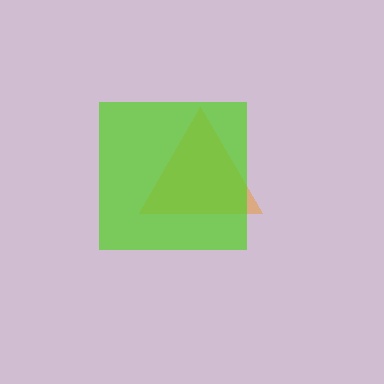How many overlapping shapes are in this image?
There are 2 overlapping shapes in the image.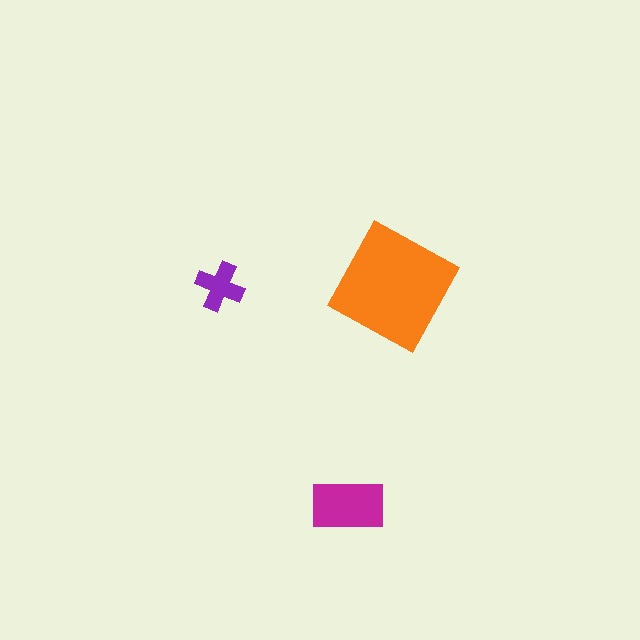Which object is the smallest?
The purple cross.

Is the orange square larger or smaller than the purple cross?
Larger.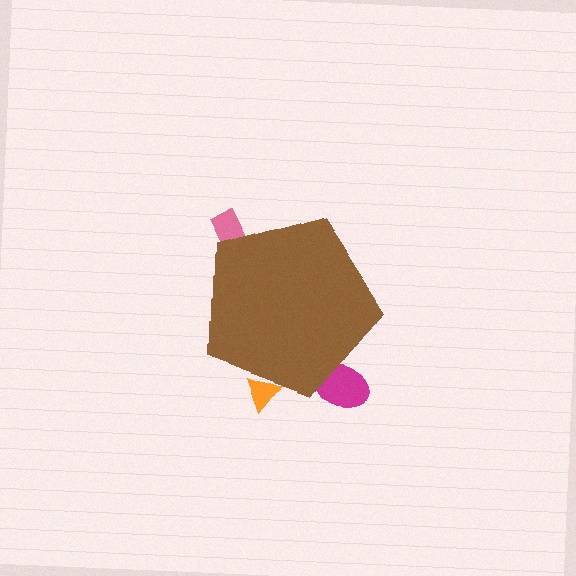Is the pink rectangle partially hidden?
Yes, the pink rectangle is partially hidden behind the brown pentagon.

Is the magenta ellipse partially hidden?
Yes, the magenta ellipse is partially hidden behind the brown pentagon.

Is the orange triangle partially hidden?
Yes, the orange triangle is partially hidden behind the brown pentagon.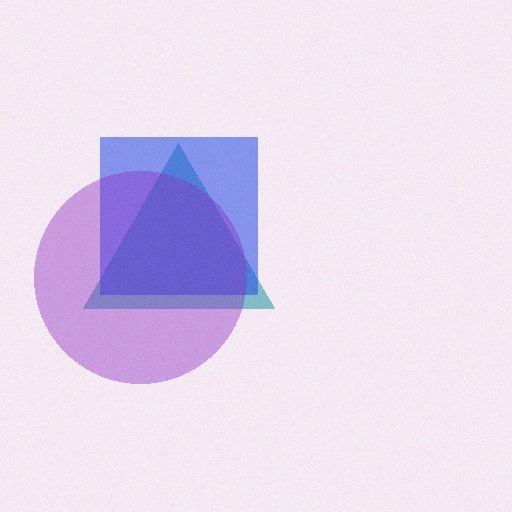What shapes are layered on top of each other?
The layered shapes are: a teal triangle, a blue square, a purple circle.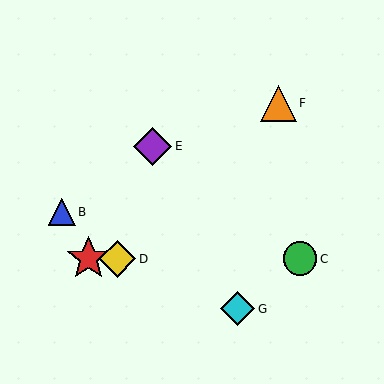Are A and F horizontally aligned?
No, A is at y≈259 and F is at y≈103.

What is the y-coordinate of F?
Object F is at y≈103.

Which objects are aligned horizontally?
Objects A, C, D are aligned horizontally.